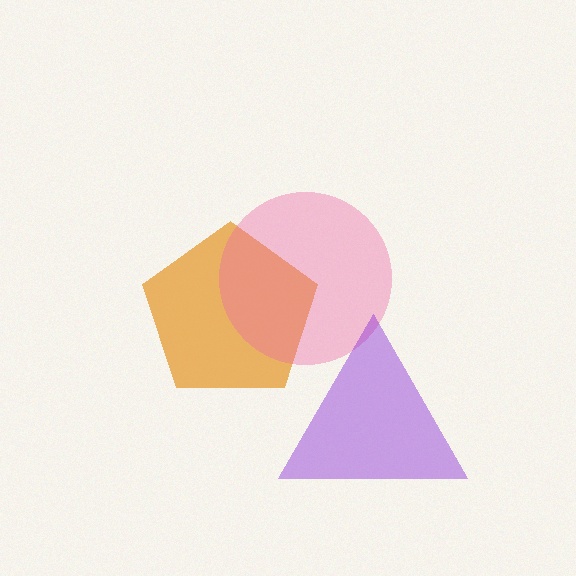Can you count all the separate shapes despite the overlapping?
Yes, there are 3 separate shapes.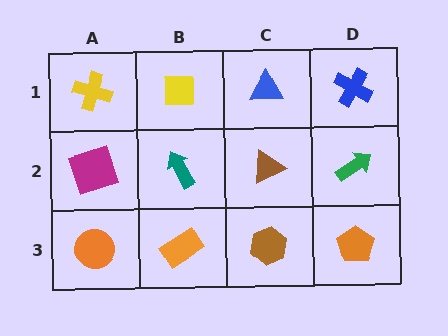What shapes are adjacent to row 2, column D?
A blue cross (row 1, column D), an orange pentagon (row 3, column D), a brown triangle (row 2, column C).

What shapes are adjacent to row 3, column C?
A brown triangle (row 2, column C), an orange rectangle (row 3, column B), an orange pentagon (row 3, column D).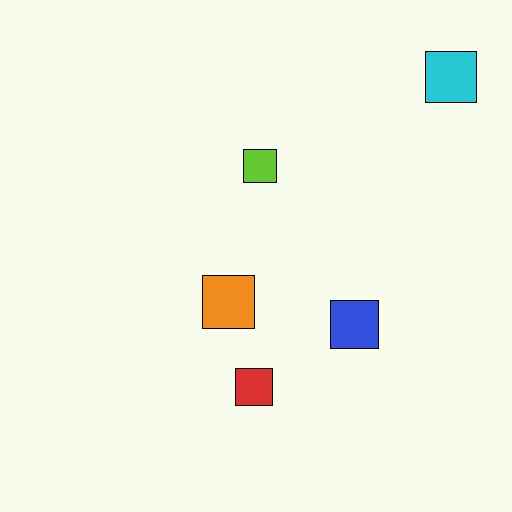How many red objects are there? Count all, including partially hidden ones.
There is 1 red object.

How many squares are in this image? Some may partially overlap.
There are 5 squares.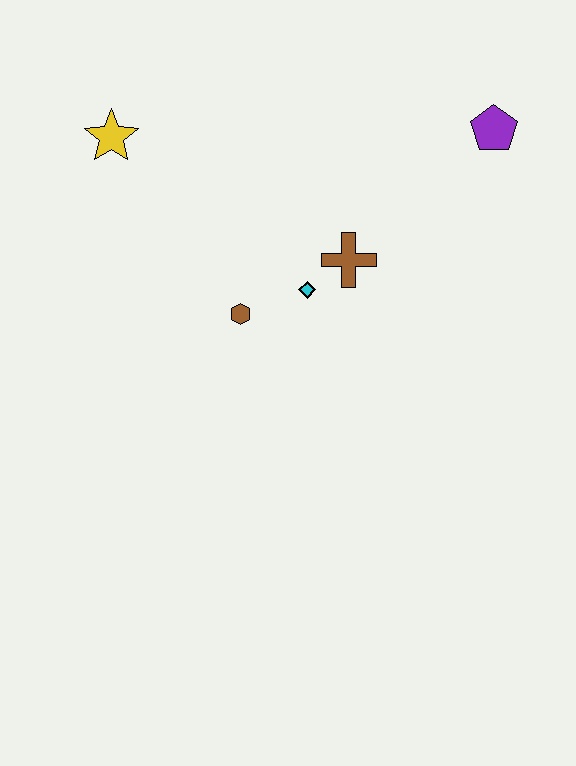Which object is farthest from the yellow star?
The purple pentagon is farthest from the yellow star.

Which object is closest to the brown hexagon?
The cyan diamond is closest to the brown hexagon.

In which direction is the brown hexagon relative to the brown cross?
The brown hexagon is to the left of the brown cross.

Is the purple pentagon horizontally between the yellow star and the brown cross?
No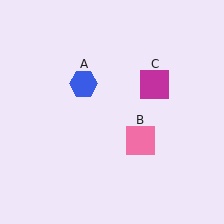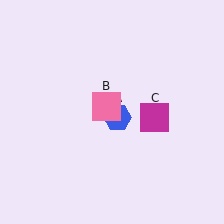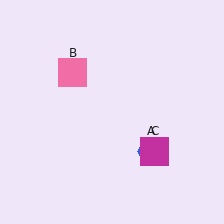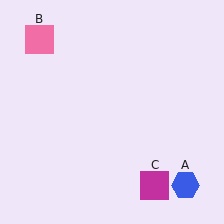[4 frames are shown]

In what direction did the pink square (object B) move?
The pink square (object B) moved up and to the left.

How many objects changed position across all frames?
3 objects changed position: blue hexagon (object A), pink square (object B), magenta square (object C).